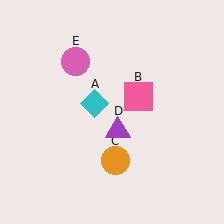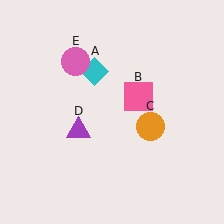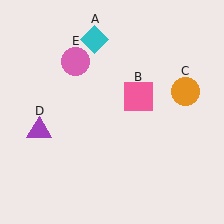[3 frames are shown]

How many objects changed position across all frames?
3 objects changed position: cyan diamond (object A), orange circle (object C), purple triangle (object D).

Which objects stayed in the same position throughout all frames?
Pink square (object B) and pink circle (object E) remained stationary.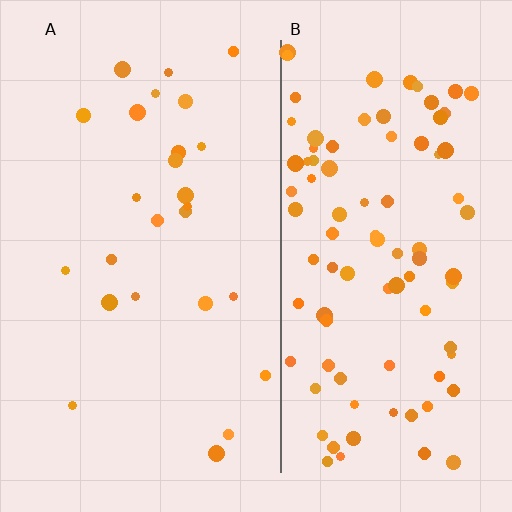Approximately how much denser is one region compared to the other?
Approximately 3.6× — region B over region A.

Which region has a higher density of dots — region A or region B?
B (the right).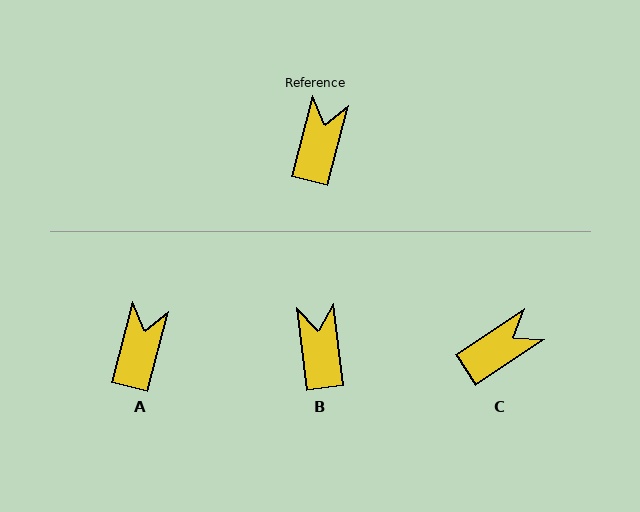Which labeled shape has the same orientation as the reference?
A.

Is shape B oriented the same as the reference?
No, it is off by about 21 degrees.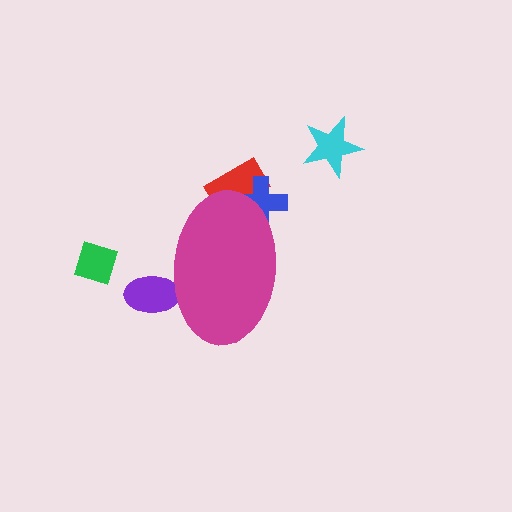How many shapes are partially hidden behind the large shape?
3 shapes are partially hidden.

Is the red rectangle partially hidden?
Yes, the red rectangle is partially hidden behind the magenta ellipse.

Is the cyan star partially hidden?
No, the cyan star is fully visible.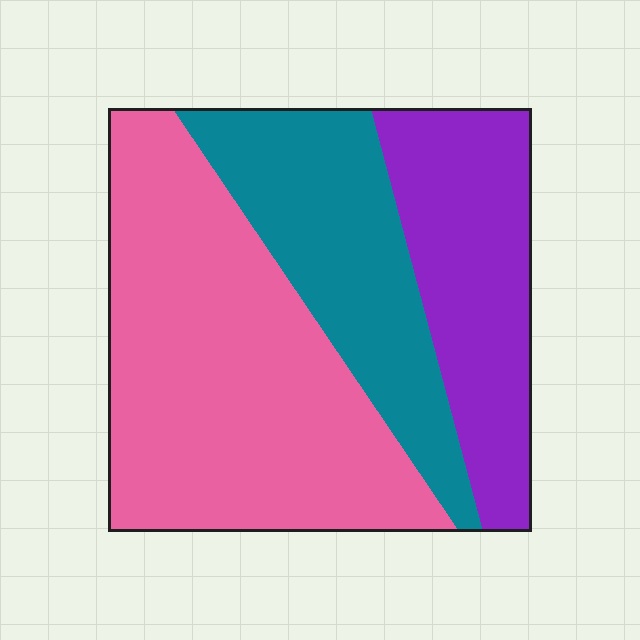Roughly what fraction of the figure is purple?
Purple covers 25% of the figure.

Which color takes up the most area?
Pink, at roughly 50%.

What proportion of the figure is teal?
Teal takes up between a quarter and a half of the figure.